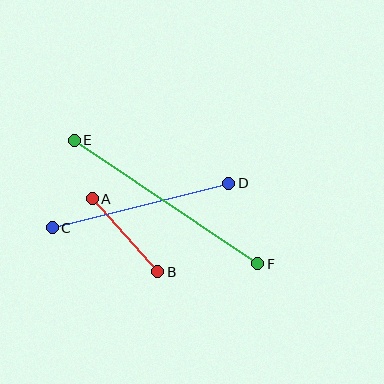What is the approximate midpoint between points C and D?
The midpoint is at approximately (141, 205) pixels.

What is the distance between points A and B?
The distance is approximately 98 pixels.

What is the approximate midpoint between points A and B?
The midpoint is at approximately (125, 235) pixels.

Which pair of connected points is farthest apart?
Points E and F are farthest apart.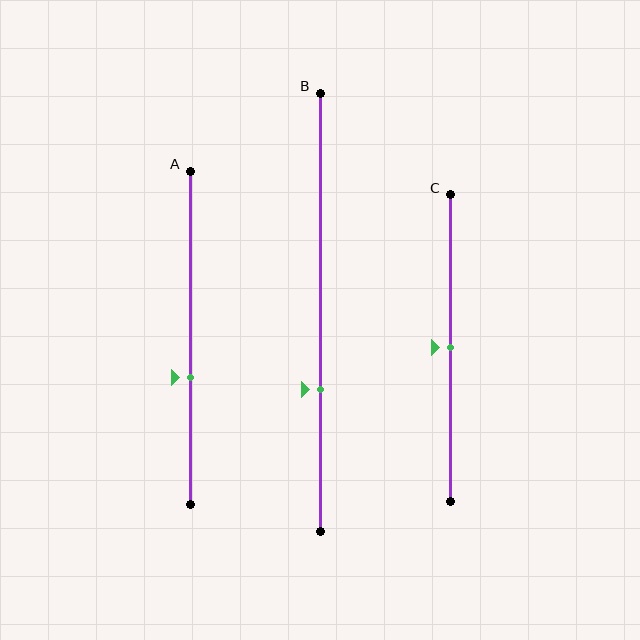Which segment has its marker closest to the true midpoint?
Segment C has its marker closest to the true midpoint.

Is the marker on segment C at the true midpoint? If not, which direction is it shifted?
Yes, the marker on segment C is at the true midpoint.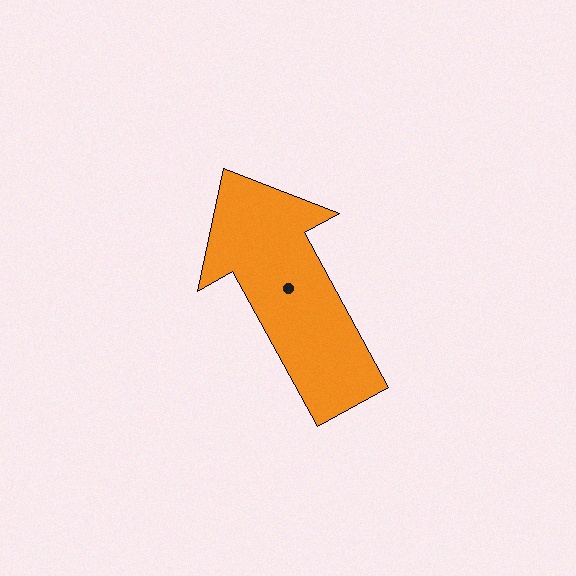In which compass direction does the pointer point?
Northwest.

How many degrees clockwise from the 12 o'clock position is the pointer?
Approximately 331 degrees.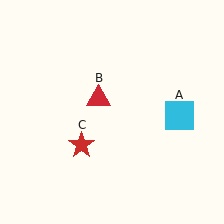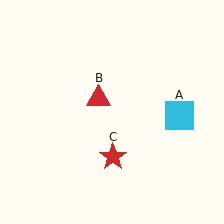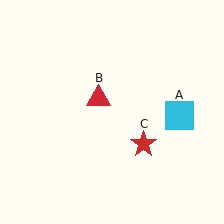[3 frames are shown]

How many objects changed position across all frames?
1 object changed position: red star (object C).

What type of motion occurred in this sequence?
The red star (object C) rotated counterclockwise around the center of the scene.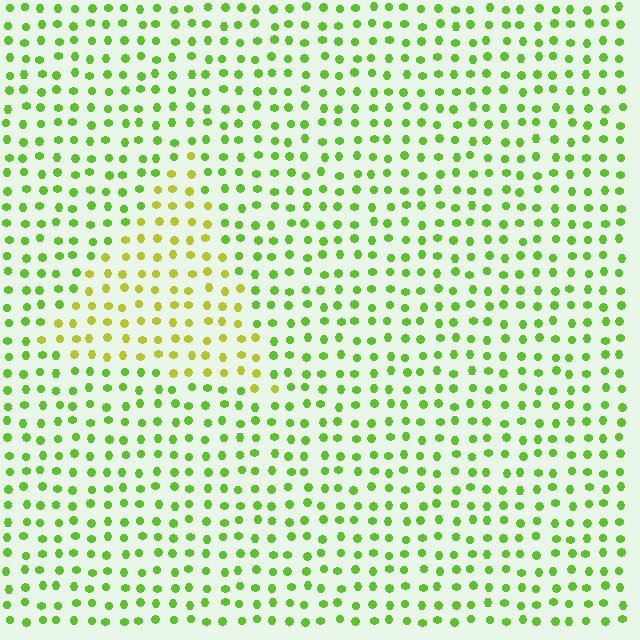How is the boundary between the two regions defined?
The boundary is defined purely by a slight shift in hue (about 35 degrees). Spacing, size, and orientation are identical on both sides.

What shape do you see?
I see a triangle.